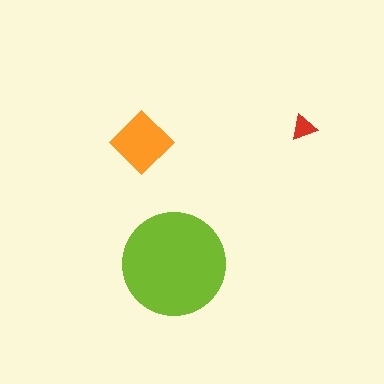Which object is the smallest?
The red triangle.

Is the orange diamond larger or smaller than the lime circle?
Smaller.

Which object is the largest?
The lime circle.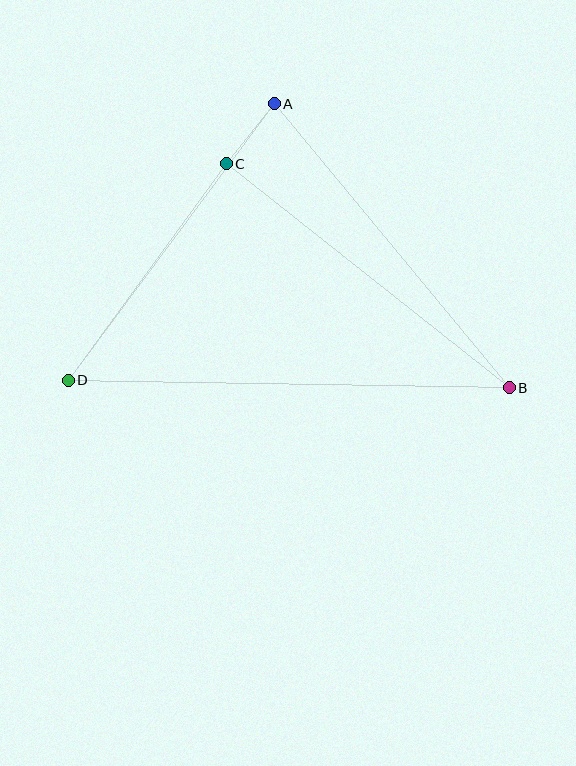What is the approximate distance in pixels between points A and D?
The distance between A and D is approximately 345 pixels.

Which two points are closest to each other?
Points A and C are closest to each other.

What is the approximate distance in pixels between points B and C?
The distance between B and C is approximately 361 pixels.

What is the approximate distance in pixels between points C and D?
The distance between C and D is approximately 268 pixels.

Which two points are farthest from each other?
Points B and D are farthest from each other.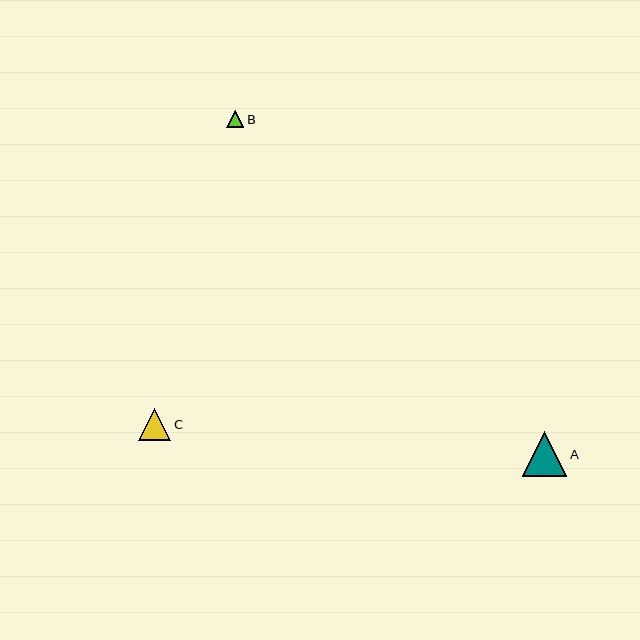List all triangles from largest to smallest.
From largest to smallest: A, C, B.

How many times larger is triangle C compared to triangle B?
Triangle C is approximately 1.9 times the size of triangle B.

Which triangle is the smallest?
Triangle B is the smallest with a size of approximately 17 pixels.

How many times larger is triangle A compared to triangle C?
Triangle A is approximately 1.4 times the size of triangle C.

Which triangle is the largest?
Triangle A is the largest with a size of approximately 45 pixels.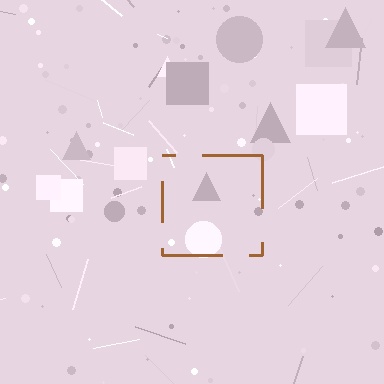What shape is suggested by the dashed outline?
The dashed outline suggests a square.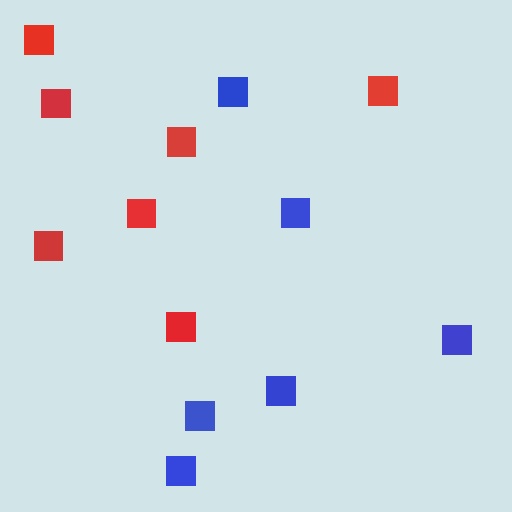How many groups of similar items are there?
There are 2 groups: one group of red squares (7) and one group of blue squares (6).